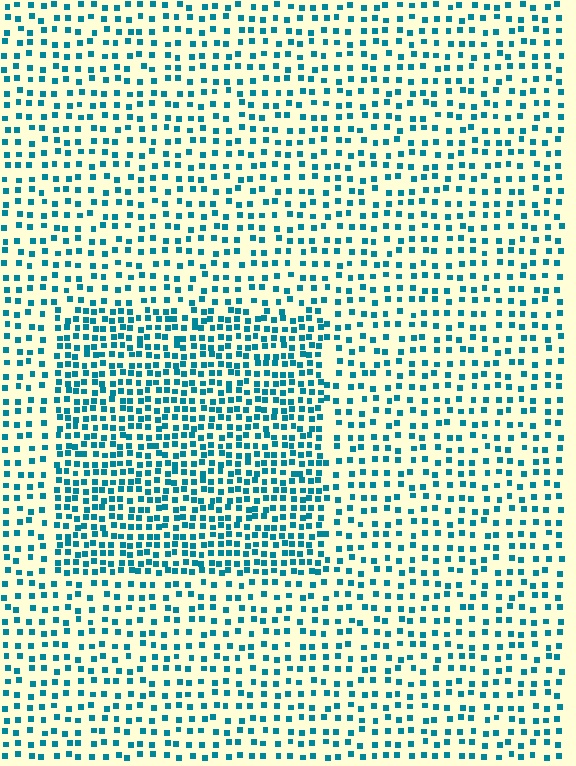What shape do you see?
I see a rectangle.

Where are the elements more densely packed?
The elements are more densely packed inside the rectangle boundary.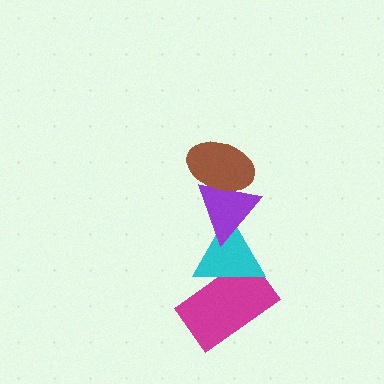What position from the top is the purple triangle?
The purple triangle is 2nd from the top.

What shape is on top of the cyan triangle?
The purple triangle is on top of the cyan triangle.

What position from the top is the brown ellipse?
The brown ellipse is 1st from the top.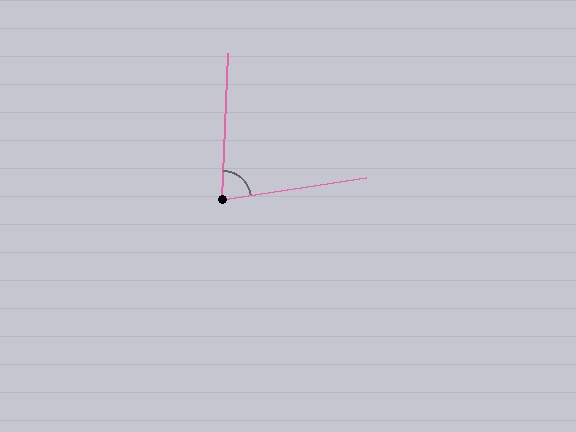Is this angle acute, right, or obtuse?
It is acute.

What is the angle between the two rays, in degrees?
Approximately 79 degrees.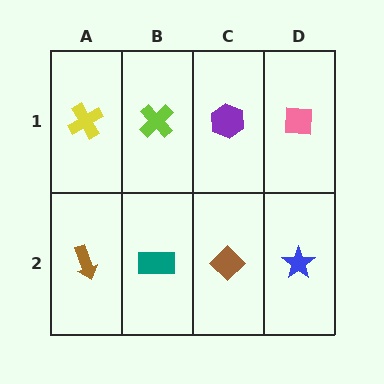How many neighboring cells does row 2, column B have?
3.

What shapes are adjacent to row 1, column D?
A blue star (row 2, column D), a purple hexagon (row 1, column C).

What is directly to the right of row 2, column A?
A teal rectangle.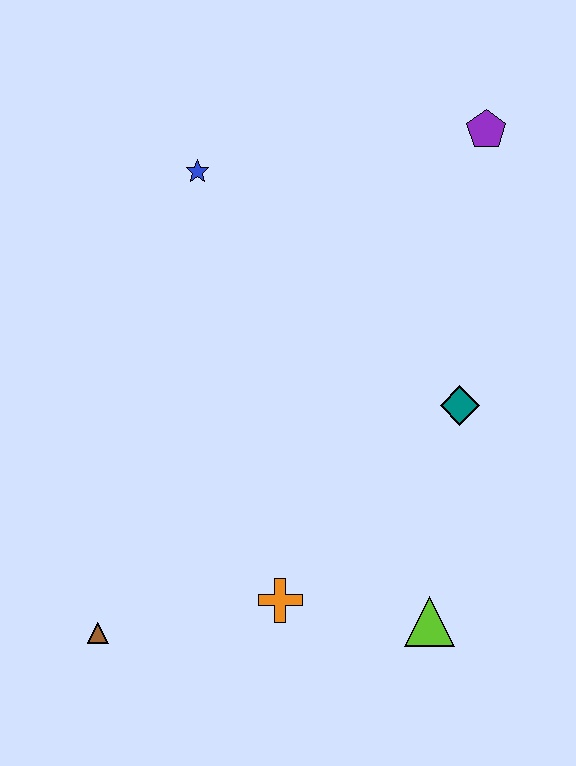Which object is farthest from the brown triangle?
The purple pentagon is farthest from the brown triangle.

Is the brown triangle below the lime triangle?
Yes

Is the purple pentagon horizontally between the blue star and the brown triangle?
No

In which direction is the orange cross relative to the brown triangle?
The orange cross is to the right of the brown triangle.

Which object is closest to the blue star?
The purple pentagon is closest to the blue star.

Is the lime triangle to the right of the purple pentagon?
No